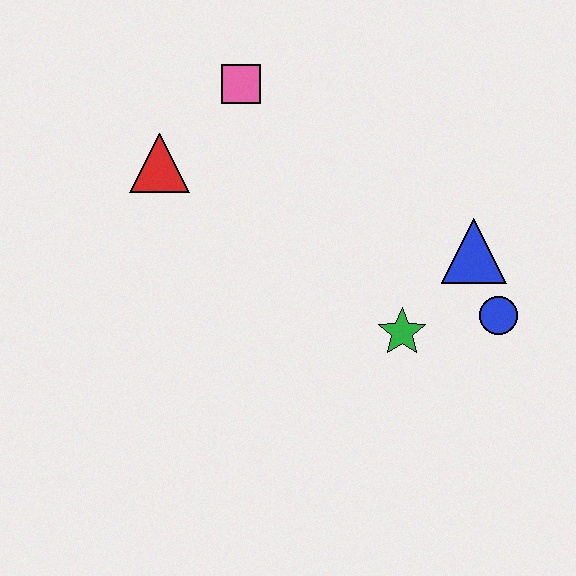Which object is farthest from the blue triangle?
The red triangle is farthest from the blue triangle.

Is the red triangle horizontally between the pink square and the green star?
No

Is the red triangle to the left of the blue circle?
Yes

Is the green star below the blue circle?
Yes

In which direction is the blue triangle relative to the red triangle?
The blue triangle is to the right of the red triangle.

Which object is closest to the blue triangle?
The blue circle is closest to the blue triangle.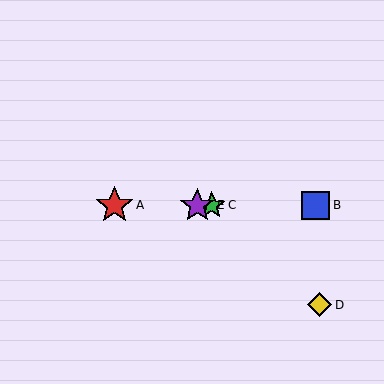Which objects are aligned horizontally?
Objects A, B, C, E are aligned horizontally.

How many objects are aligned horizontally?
4 objects (A, B, C, E) are aligned horizontally.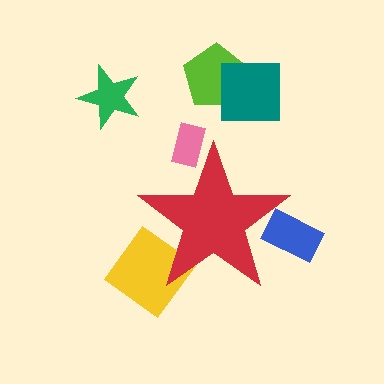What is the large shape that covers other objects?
A red star.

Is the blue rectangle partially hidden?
Yes, the blue rectangle is partially hidden behind the red star.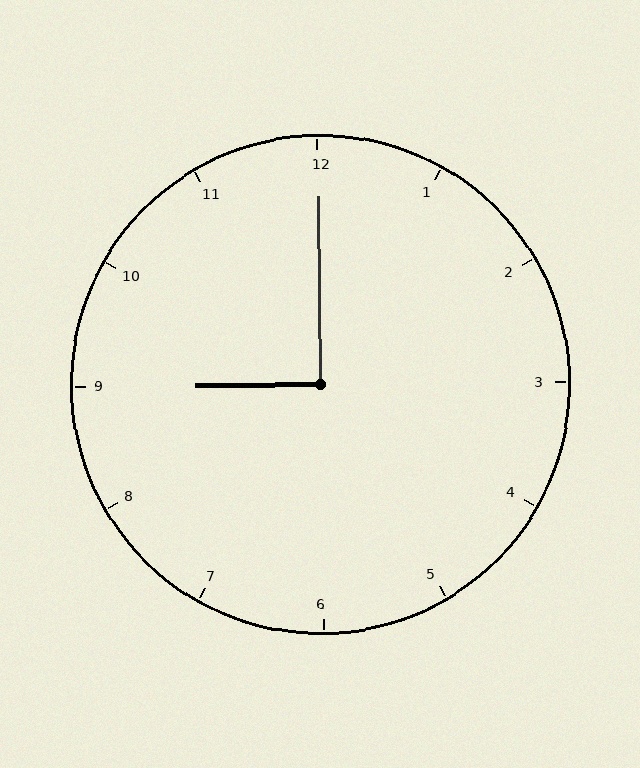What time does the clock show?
9:00.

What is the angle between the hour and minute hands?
Approximately 90 degrees.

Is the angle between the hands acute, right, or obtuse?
It is right.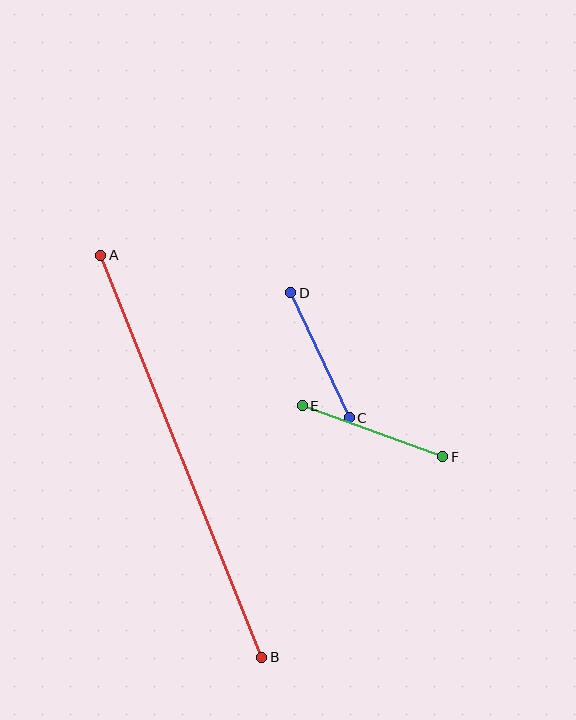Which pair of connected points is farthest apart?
Points A and B are farthest apart.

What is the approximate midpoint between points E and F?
The midpoint is at approximately (373, 431) pixels.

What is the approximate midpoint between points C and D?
The midpoint is at approximately (320, 355) pixels.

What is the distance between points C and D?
The distance is approximately 138 pixels.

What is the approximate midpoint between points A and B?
The midpoint is at approximately (181, 456) pixels.